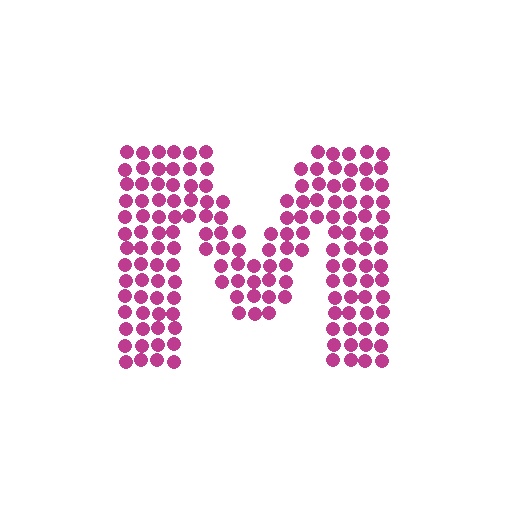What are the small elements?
The small elements are circles.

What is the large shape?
The large shape is the letter M.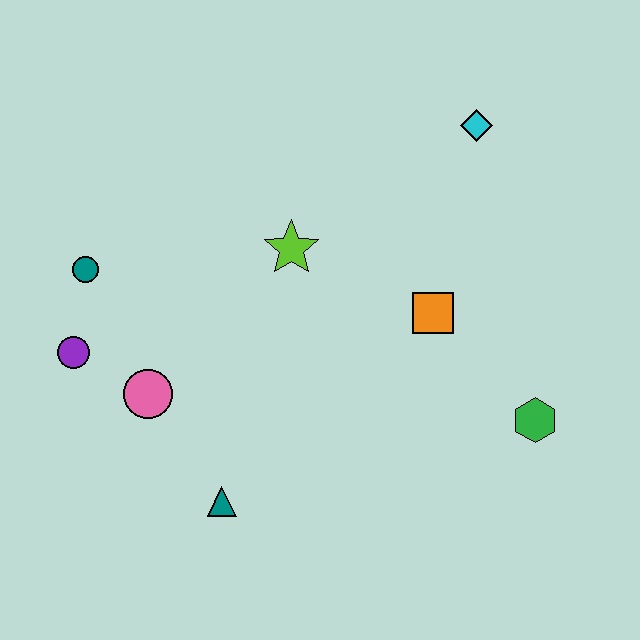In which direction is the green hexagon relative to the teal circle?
The green hexagon is to the right of the teal circle.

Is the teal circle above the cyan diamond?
No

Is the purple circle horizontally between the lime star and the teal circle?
No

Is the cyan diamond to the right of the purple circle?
Yes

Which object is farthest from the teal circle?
The green hexagon is farthest from the teal circle.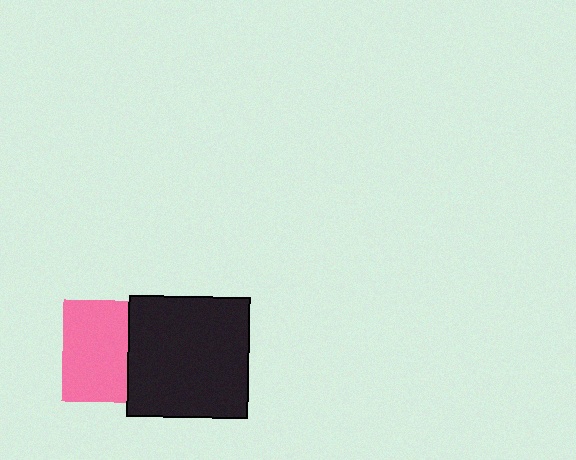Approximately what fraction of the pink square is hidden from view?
Roughly 37% of the pink square is hidden behind the black square.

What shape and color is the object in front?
The object in front is a black square.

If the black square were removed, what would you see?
You would see the complete pink square.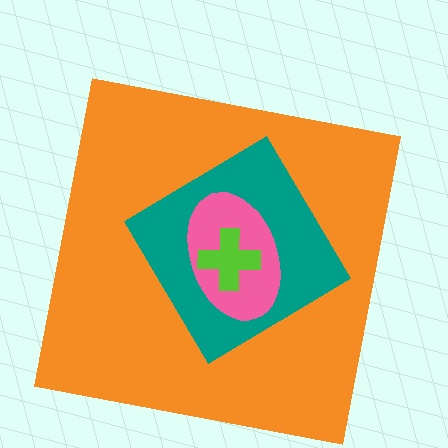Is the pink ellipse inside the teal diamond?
Yes.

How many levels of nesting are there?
4.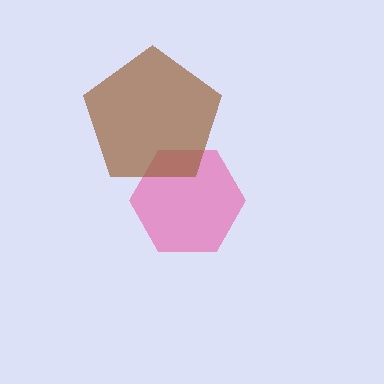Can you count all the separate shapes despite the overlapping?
Yes, there are 2 separate shapes.